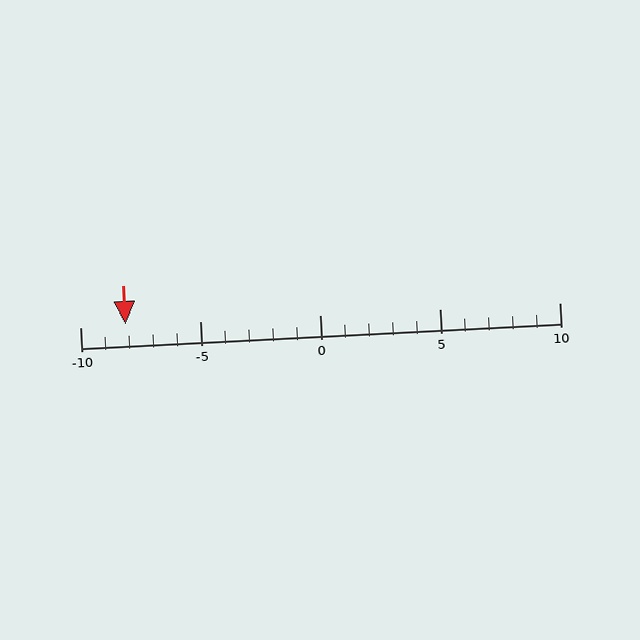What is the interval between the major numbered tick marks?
The major tick marks are spaced 5 units apart.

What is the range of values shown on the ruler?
The ruler shows values from -10 to 10.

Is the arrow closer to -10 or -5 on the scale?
The arrow is closer to -10.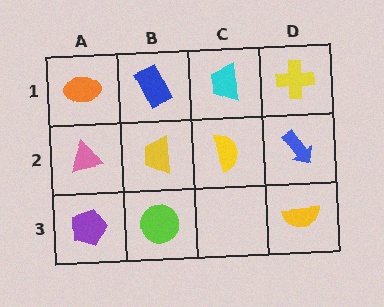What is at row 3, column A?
A purple pentagon.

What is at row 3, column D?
A yellow semicircle.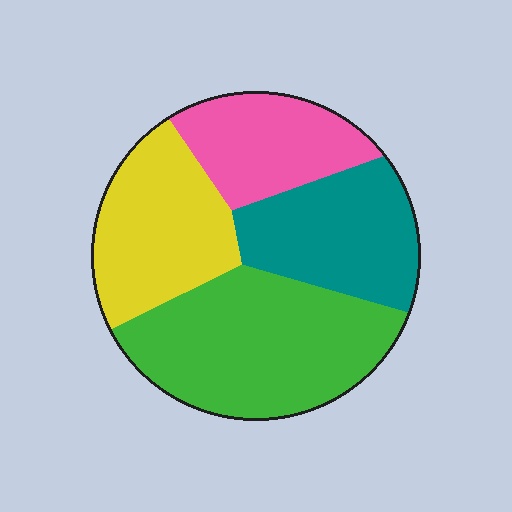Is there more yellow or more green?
Green.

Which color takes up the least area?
Pink, at roughly 20%.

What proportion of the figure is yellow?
Yellow takes up about one quarter (1/4) of the figure.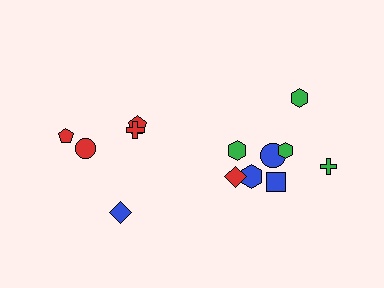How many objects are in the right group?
There are 8 objects.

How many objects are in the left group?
There are 5 objects.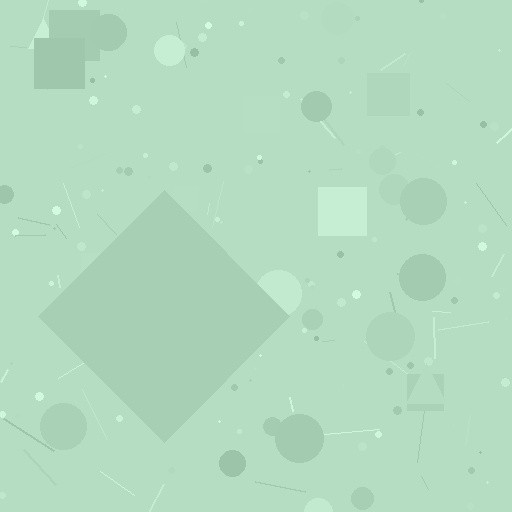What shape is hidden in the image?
A diamond is hidden in the image.